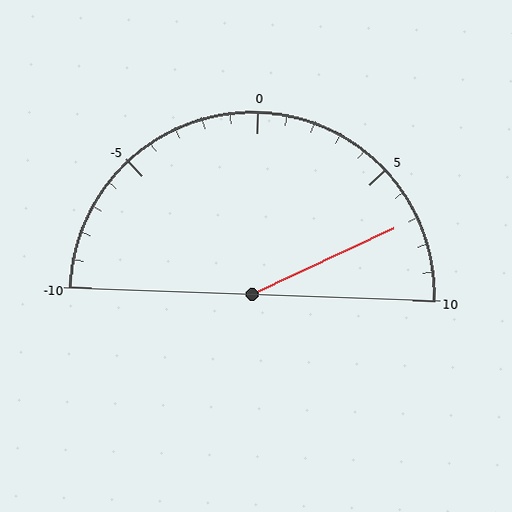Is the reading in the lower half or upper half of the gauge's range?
The reading is in the upper half of the range (-10 to 10).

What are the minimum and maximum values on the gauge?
The gauge ranges from -10 to 10.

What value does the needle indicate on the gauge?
The needle indicates approximately 7.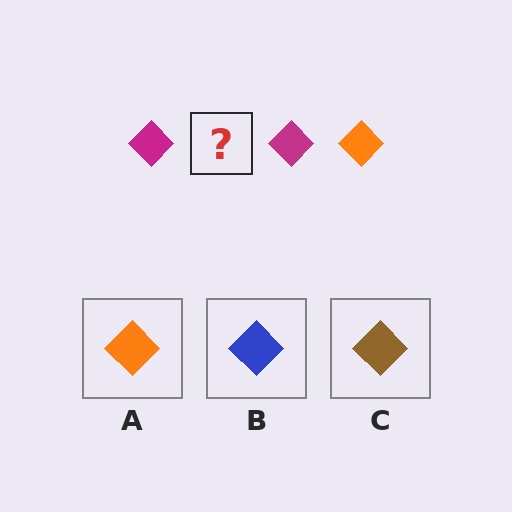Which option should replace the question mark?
Option A.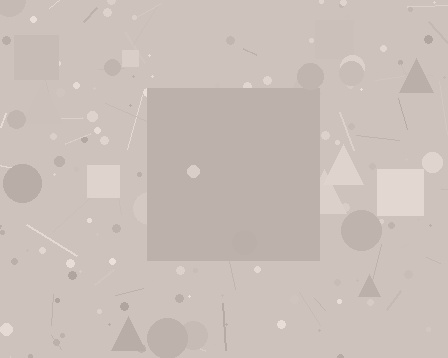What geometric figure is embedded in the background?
A square is embedded in the background.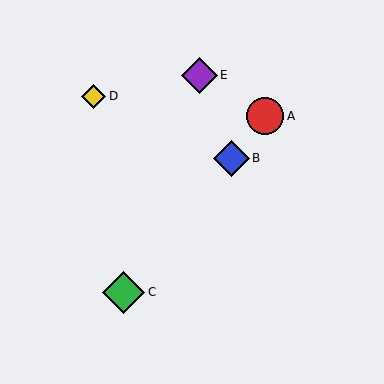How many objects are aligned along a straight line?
3 objects (A, B, C) are aligned along a straight line.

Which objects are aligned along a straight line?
Objects A, B, C are aligned along a straight line.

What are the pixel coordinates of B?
Object B is at (231, 158).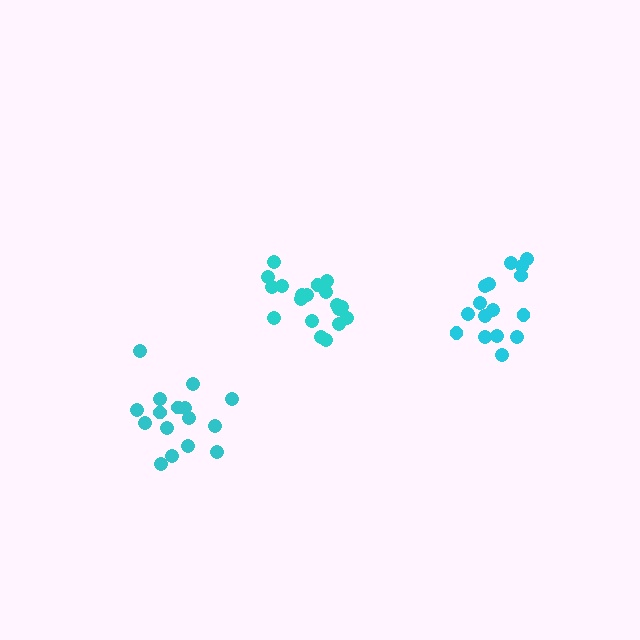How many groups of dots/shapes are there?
There are 3 groups.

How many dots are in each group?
Group 1: 16 dots, Group 2: 19 dots, Group 3: 16 dots (51 total).